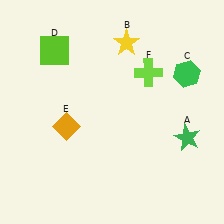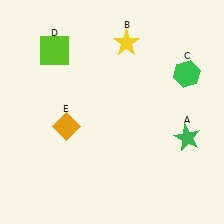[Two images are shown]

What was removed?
The lime cross (F) was removed in Image 2.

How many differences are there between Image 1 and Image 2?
There is 1 difference between the two images.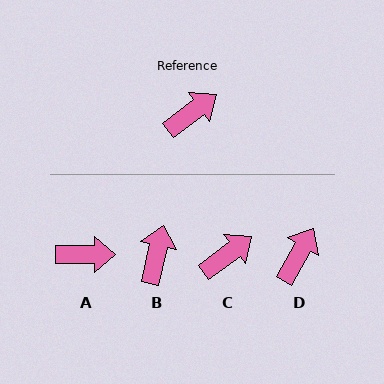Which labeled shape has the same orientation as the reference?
C.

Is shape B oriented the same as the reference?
No, it is off by about 41 degrees.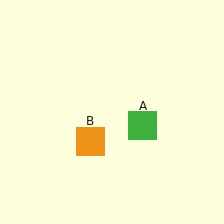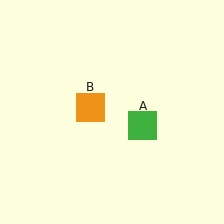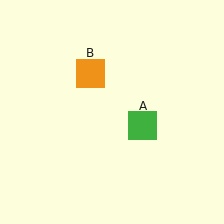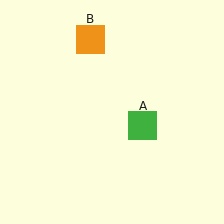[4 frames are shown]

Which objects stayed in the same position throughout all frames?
Green square (object A) remained stationary.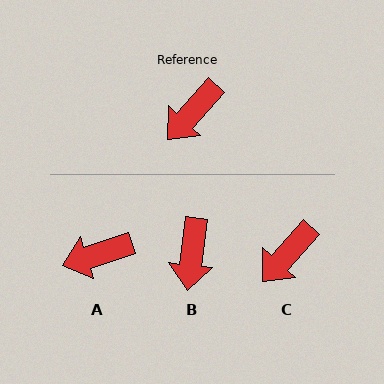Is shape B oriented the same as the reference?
No, it is off by about 35 degrees.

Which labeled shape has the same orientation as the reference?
C.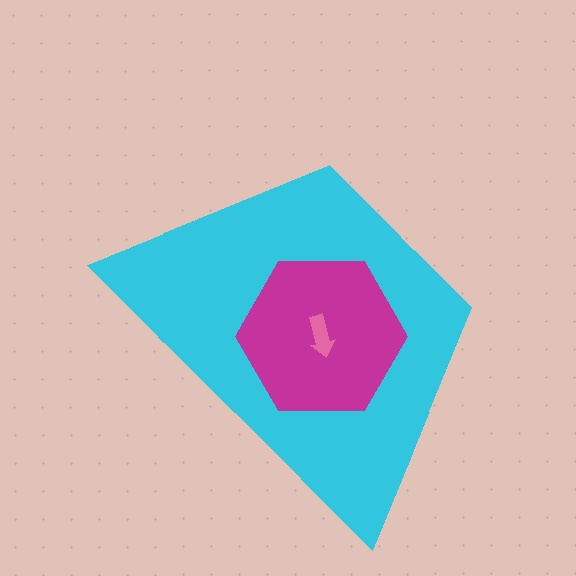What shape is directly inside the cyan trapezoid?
The magenta hexagon.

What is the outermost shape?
The cyan trapezoid.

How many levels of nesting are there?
3.